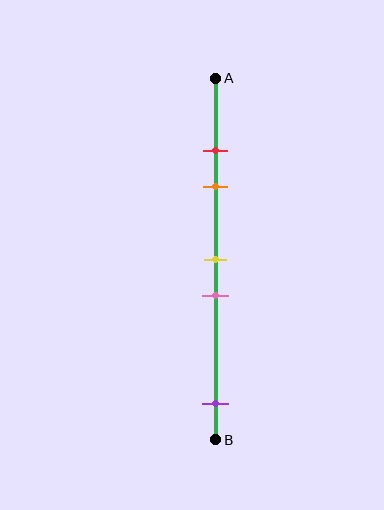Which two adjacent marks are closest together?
The red and orange marks are the closest adjacent pair.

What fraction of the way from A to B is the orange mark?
The orange mark is approximately 30% (0.3) of the way from A to B.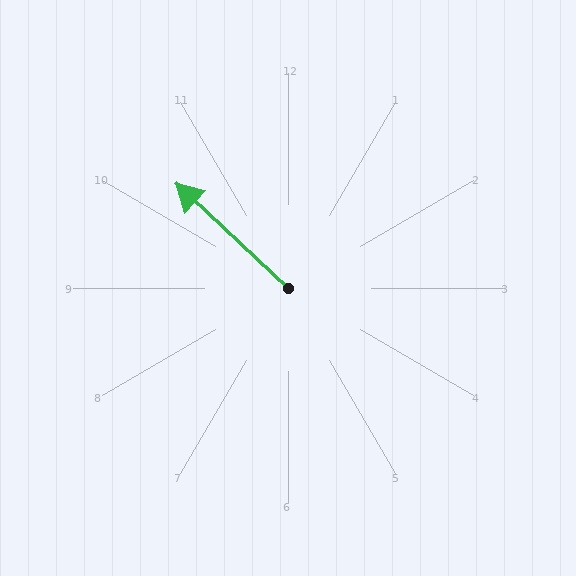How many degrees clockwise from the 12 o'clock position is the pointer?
Approximately 313 degrees.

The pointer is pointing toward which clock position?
Roughly 10 o'clock.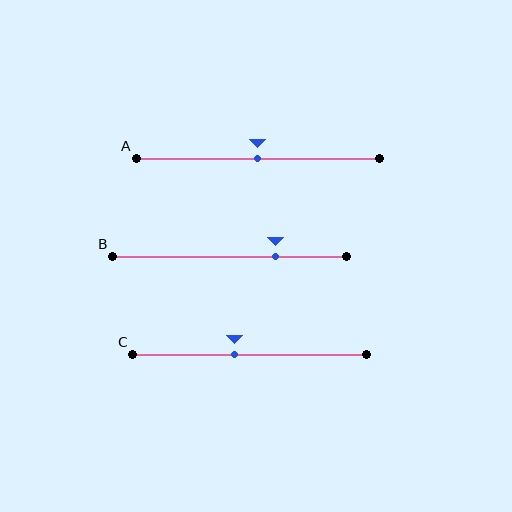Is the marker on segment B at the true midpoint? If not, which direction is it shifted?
No, the marker on segment B is shifted to the right by about 20% of the segment length.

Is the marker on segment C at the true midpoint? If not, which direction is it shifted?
No, the marker on segment C is shifted to the left by about 6% of the segment length.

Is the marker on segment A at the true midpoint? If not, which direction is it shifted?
Yes, the marker on segment A is at the true midpoint.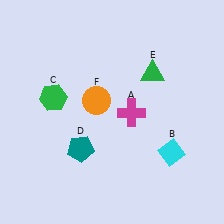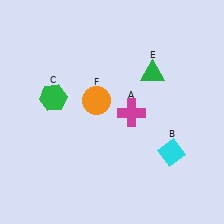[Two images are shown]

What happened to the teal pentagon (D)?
The teal pentagon (D) was removed in Image 2. It was in the bottom-left area of Image 1.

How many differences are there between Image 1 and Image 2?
There is 1 difference between the two images.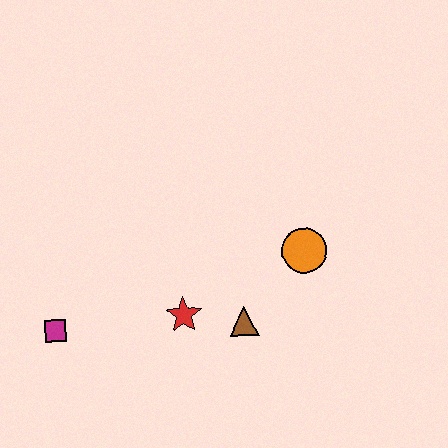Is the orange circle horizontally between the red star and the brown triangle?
No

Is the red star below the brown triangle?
No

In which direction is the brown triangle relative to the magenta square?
The brown triangle is to the right of the magenta square.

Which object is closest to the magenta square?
The red star is closest to the magenta square.